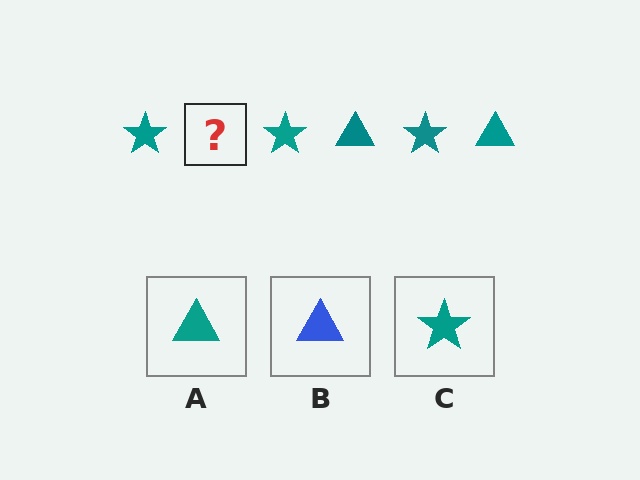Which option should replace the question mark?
Option A.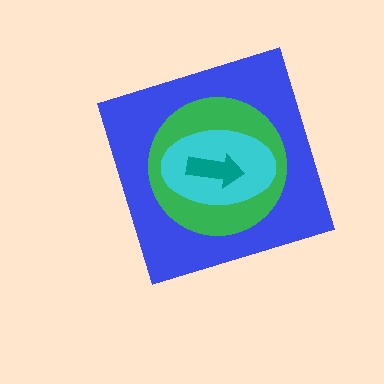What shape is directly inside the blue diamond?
The green circle.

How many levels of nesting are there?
4.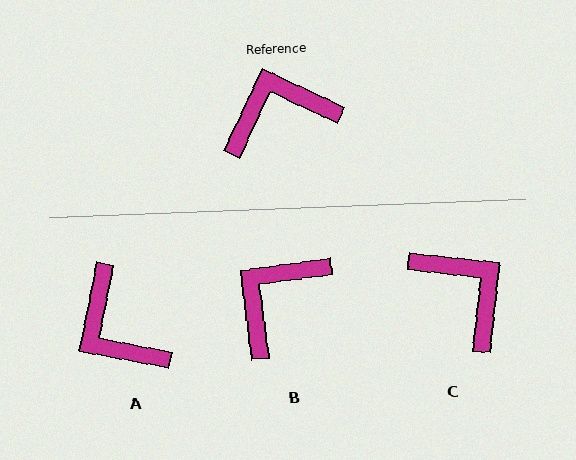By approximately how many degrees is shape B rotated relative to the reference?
Approximately 33 degrees counter-clockwise.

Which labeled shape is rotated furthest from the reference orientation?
A, about 104 degrees away.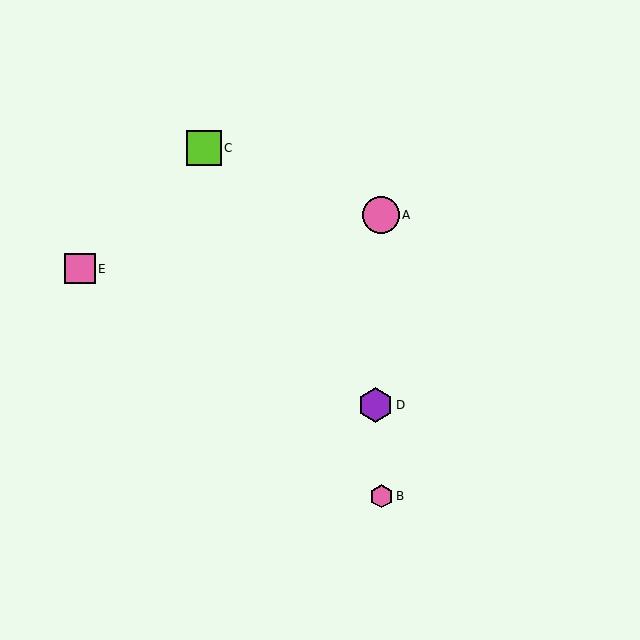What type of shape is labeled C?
Shape C is a lime square.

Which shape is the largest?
The pink circle (labeled A) is the largest.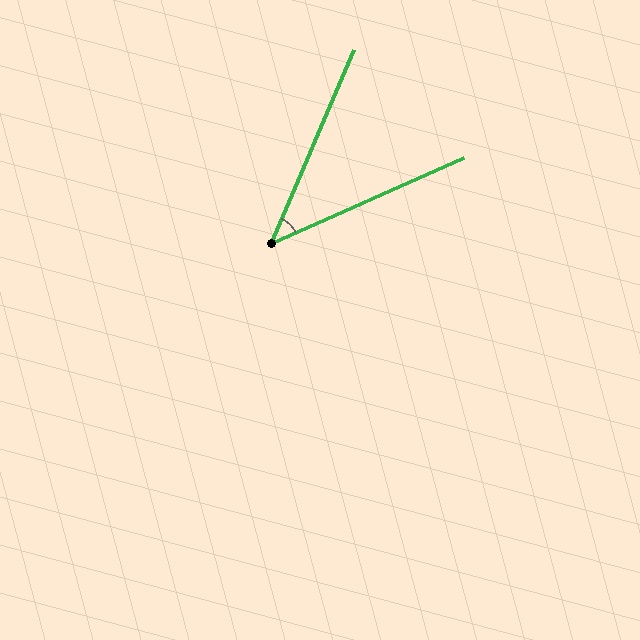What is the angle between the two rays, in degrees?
Approximately 43 degrees.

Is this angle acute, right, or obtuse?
It is acute.